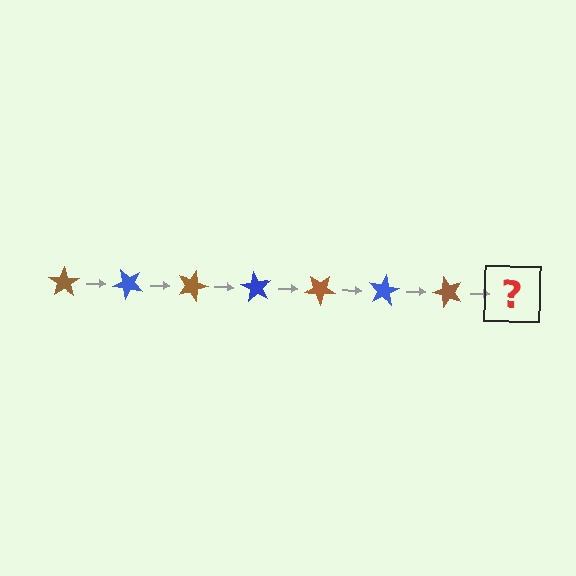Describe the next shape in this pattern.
It should be a blue star, rotated 315 degrees from the start.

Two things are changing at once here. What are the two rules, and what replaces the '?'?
The two rules are that it rotates 45 degrees each step and the color cycles through brown and blue. The '?' should be a blue star, rotated 315 degrees from the start.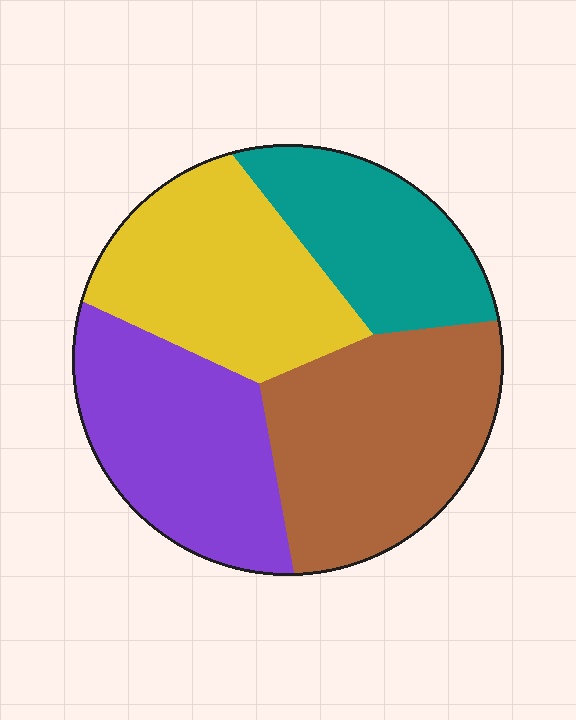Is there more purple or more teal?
Purple.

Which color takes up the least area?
Teal, at roughly 20%.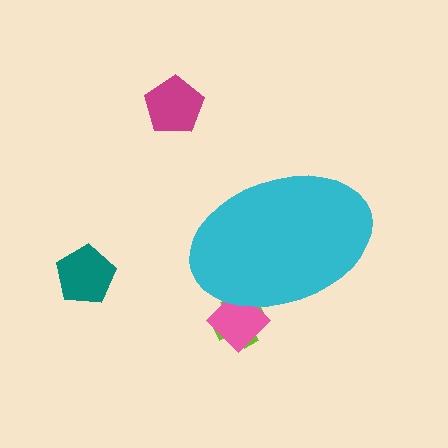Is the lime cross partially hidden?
Yes, the lime cross is partially hidden behind the cyan ellipse.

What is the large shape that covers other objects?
A cyan ellipse.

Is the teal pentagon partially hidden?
No, the teal pentagon is fully visible.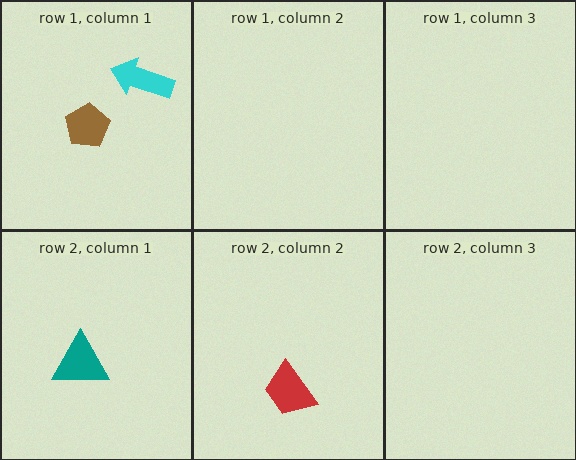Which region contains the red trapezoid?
The row 2, column 2 region.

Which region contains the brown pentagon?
The row 1, column 1 region.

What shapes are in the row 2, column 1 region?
The teal triangle.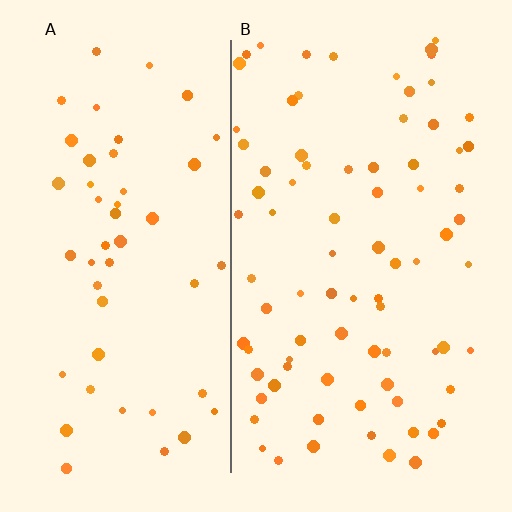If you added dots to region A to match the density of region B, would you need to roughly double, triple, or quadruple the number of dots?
Approximately double.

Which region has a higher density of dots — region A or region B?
B (the right).